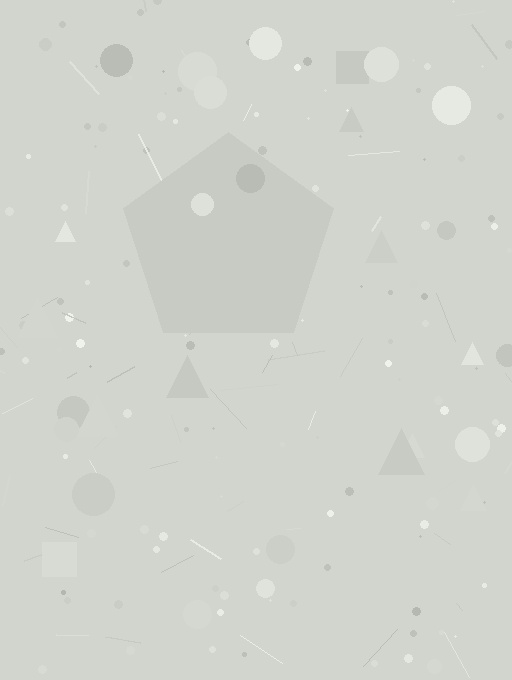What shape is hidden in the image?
A pentagon is hidden in the image.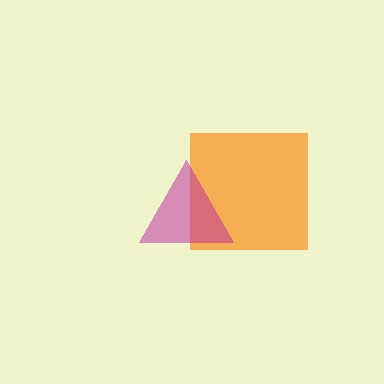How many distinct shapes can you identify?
There are 2 distinct shapes: an orange square, a magenta triangle.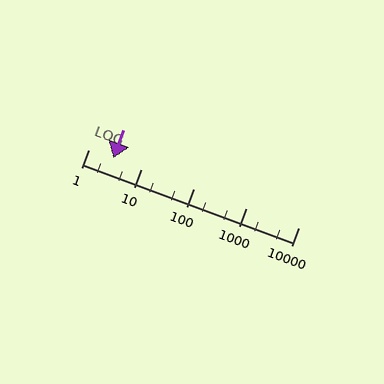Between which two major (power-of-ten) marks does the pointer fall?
The pointer is between 1 and 10.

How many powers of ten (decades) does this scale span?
The scale spans 4 decades, from 1 to 10000.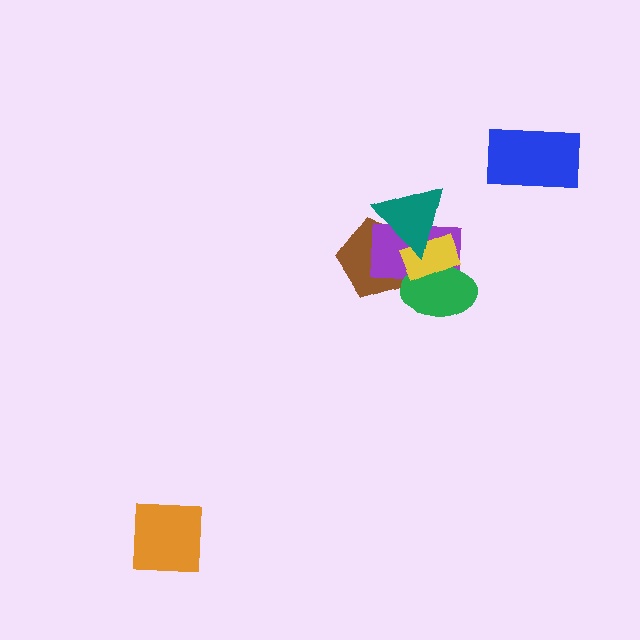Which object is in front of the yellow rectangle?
The teal triangle is in front of the yellow rectangle.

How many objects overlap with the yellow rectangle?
4 objects overlap with the yellow rectangle.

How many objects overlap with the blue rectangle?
0 objects overlap with the blue rectangle.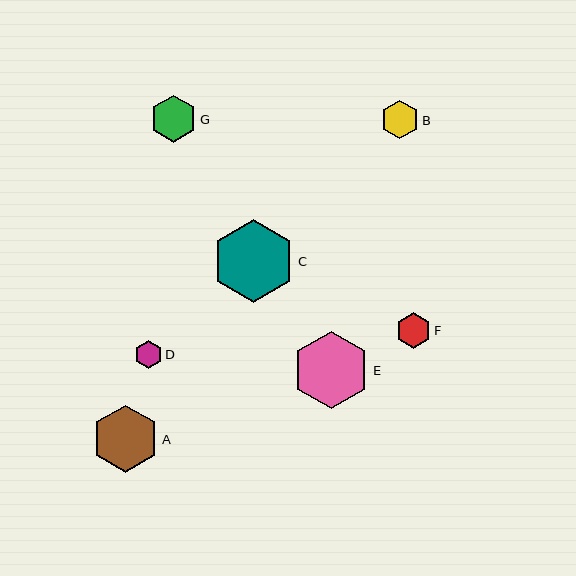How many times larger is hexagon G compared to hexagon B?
Hexagon G is approximately 1.2 times the size of hexagon B.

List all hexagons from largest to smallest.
From largest to smallest: C, E, A, G, B, F, D.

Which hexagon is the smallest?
Hexagon D is the smallest with a size of approximately 28 pixels.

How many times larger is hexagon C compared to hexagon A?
Hexagon C is approximately 1.2 times the size of hexagon A.